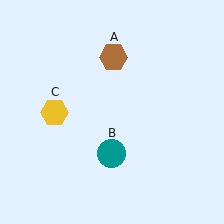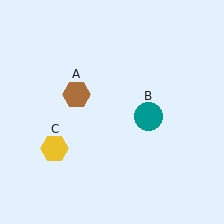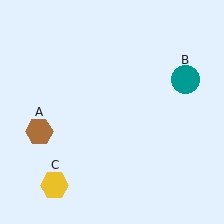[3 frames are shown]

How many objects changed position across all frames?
3 objects changed position: brown hexagon (object A), teal circle (object B), yellow hexagon (object C).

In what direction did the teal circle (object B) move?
The teal circle (object B) moved up and to the right.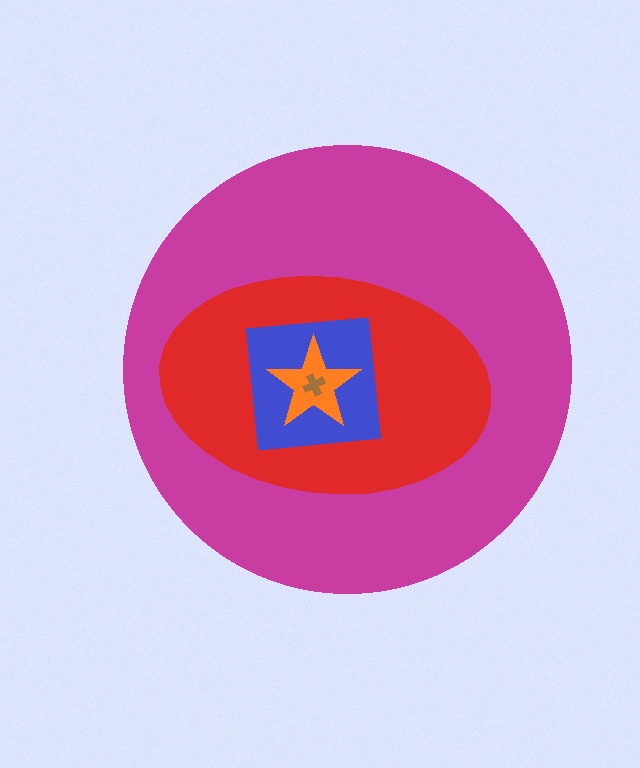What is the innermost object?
The brown cross.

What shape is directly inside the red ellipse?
The blue square.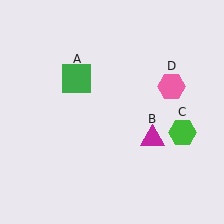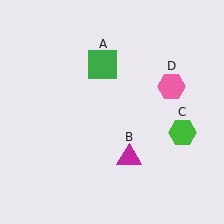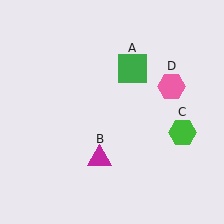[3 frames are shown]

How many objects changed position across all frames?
2 objects changed position: green square (object A), magenta triangle (object B).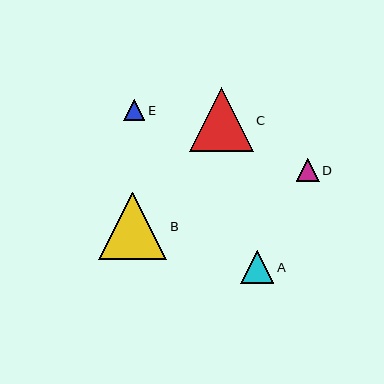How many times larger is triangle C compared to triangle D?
Triangle C is approximately 2.8 times the size of triangle D.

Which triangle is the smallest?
Triangle E is the smallest with a size of approximately 21 pixels.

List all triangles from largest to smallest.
From largest to smallest: B, C, A, D, E.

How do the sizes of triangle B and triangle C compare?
Triangle B and triangle C are approximately the same size.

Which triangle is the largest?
Triangle B is the largest with a size of approximately 68 pixels.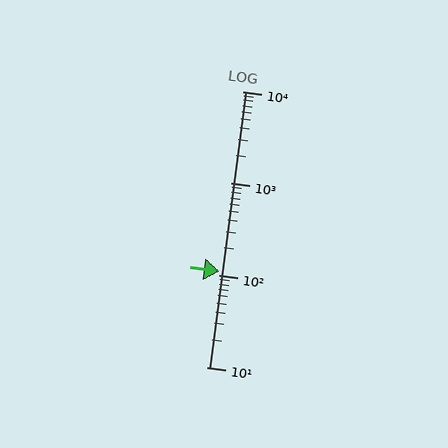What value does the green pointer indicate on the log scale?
The pointer indicates approximately 110.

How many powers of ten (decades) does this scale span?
The scale spans 3 decades, from 10 to 10000.